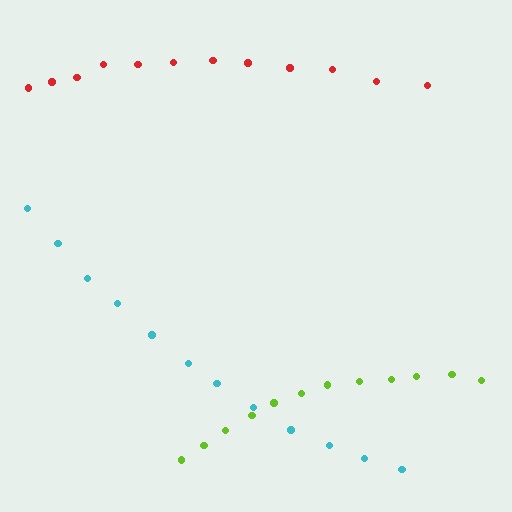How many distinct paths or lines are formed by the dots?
There are 3 distinct paths.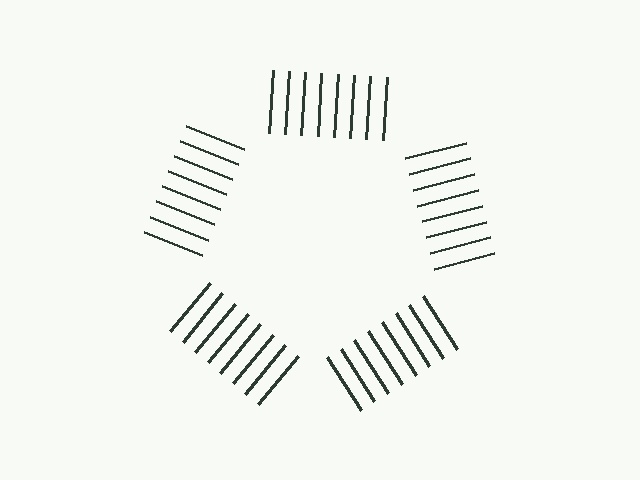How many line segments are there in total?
40 — 8 along each of the 5 edges.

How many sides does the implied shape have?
5 sides — the line-ends trace a pentagon.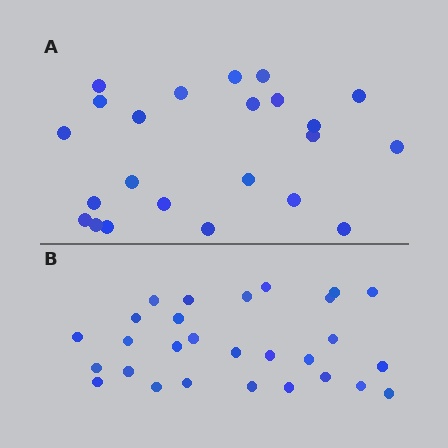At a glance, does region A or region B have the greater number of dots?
Region B (the bottom region) has more dots.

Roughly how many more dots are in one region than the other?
Region B has about 5 more dots than region A.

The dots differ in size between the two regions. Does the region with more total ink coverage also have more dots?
No. Region A has more total ink coverage because its dots are larger, but region B actually contains more individual dots. Total area can be misleading — the number of items is what matters here.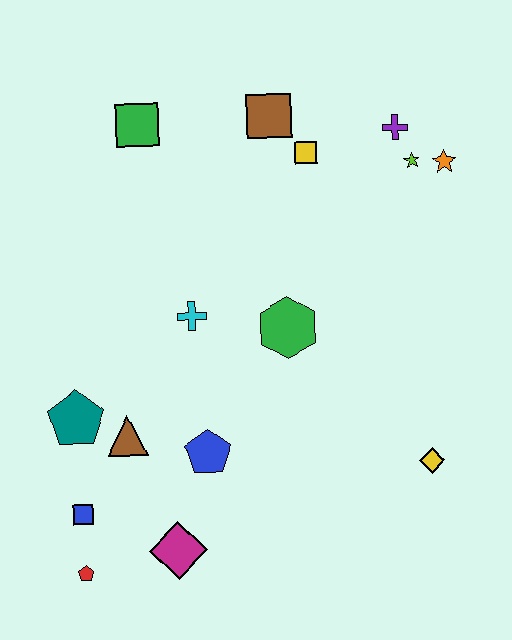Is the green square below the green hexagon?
No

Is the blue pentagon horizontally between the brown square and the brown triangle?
Yes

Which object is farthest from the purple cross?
The red pentagon is farthest from the purple cross.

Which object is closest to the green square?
The brown square is closest to the green square.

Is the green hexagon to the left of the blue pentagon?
No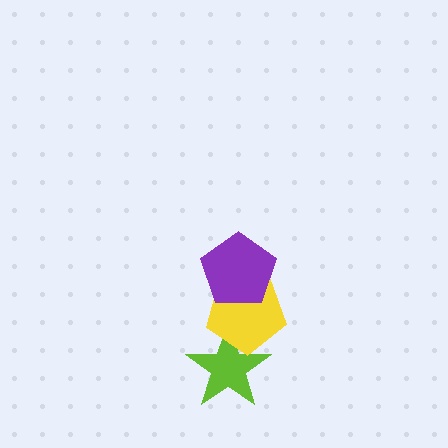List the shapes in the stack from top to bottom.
From top to bottom: the purple pentagon, the yellow pentagon, the lime star.